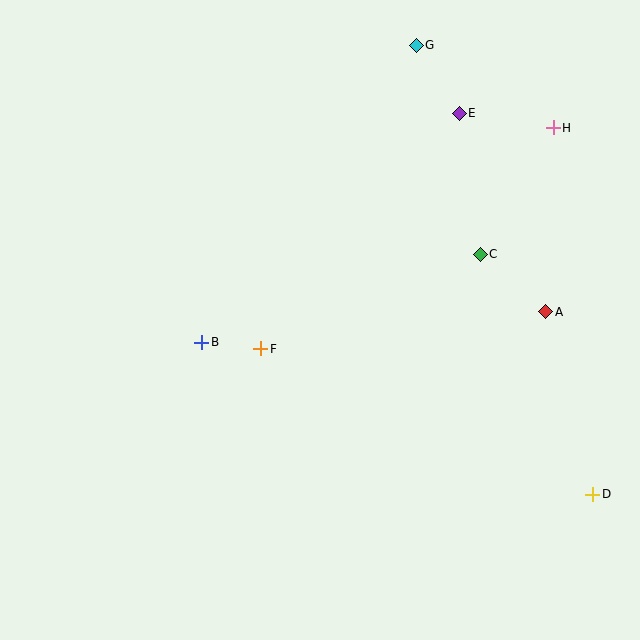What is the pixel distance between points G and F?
The distance between G and F is 341 pixels.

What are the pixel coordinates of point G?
Point G is at (416, 45).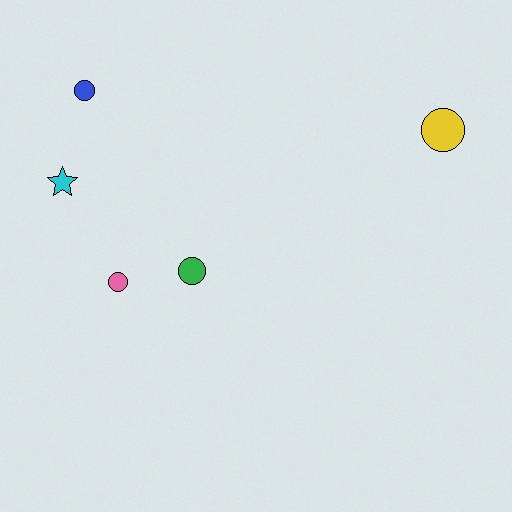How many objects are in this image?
There are 5 objects.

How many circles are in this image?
There are 4 circles.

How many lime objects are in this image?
There are no lime objects.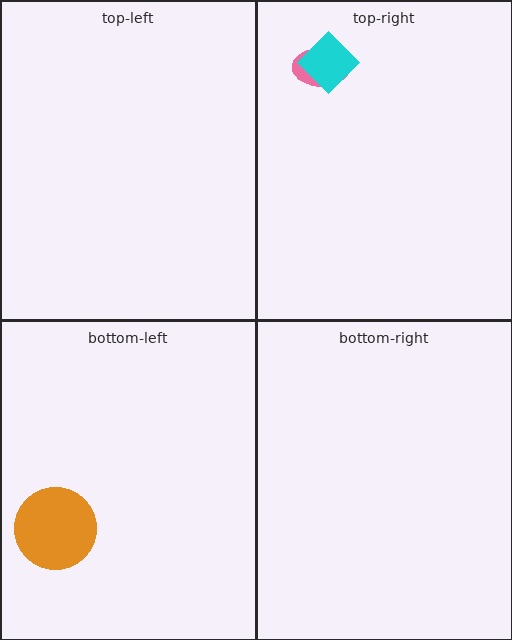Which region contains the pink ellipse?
The top-right region.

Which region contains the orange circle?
The bottom-left region.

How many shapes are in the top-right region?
2.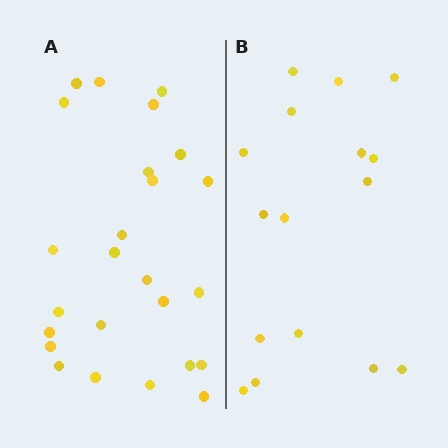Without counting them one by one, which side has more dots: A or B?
Region A (the left region) has more dots.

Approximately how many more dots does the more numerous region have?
Region A has roughly 8 or so more dots than region B.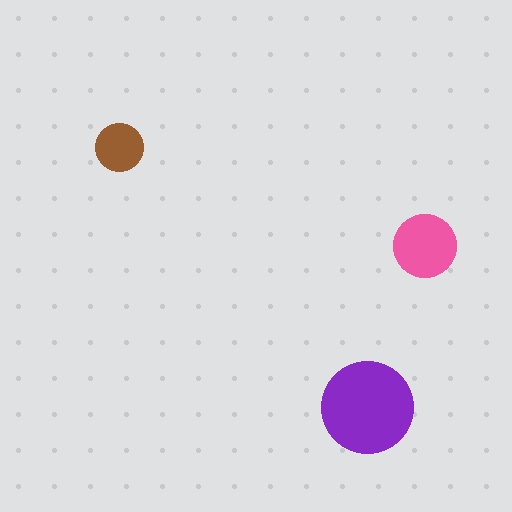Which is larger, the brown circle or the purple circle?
The purple one.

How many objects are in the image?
There are 3 objects in the image.